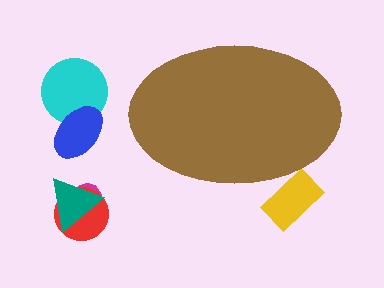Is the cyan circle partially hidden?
No, the cyan circle is fully visible.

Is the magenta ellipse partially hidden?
No, the magenta ellipse is fully visible.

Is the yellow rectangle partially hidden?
Yes, the yellow rectangle is partially hidden behind the brown ellipse.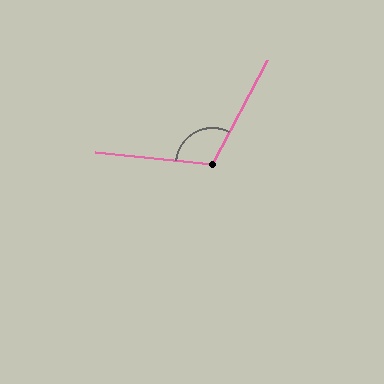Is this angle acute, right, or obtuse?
It is obtuse.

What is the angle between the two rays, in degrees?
Approximately 112 degrees.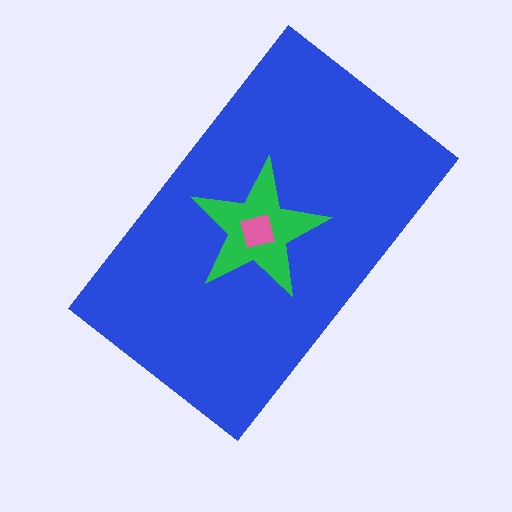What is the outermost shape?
The blue rectangle.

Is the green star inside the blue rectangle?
Yes.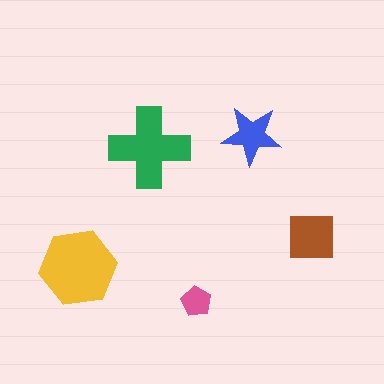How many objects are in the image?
There are 5 objects in the image.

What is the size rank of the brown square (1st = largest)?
3rd.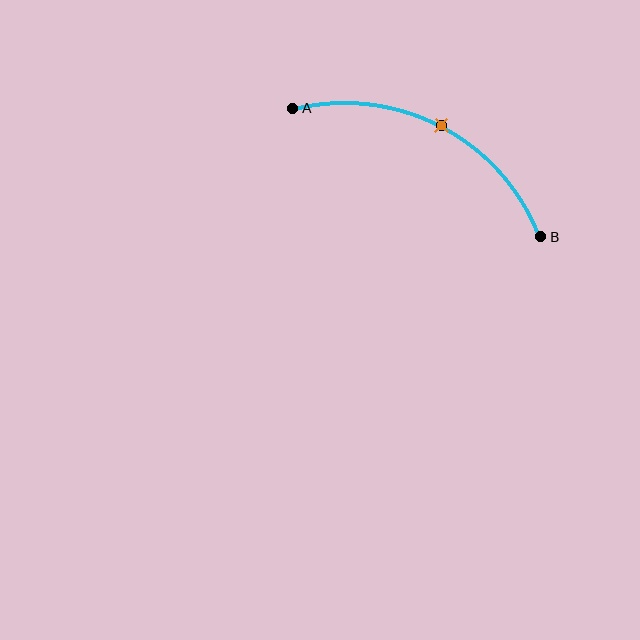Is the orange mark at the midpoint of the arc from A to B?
Yes. The orange mark lies on the arc at equal arc-length from both A and B — it is the arc midpoint.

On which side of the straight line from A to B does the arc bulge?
The arc bulges above the straight line connecting A and B.